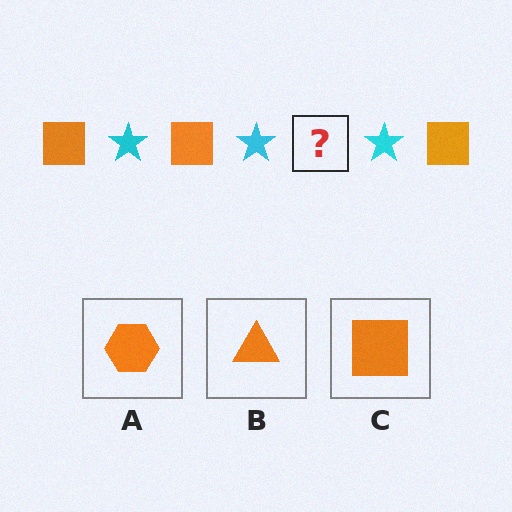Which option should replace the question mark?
Option C.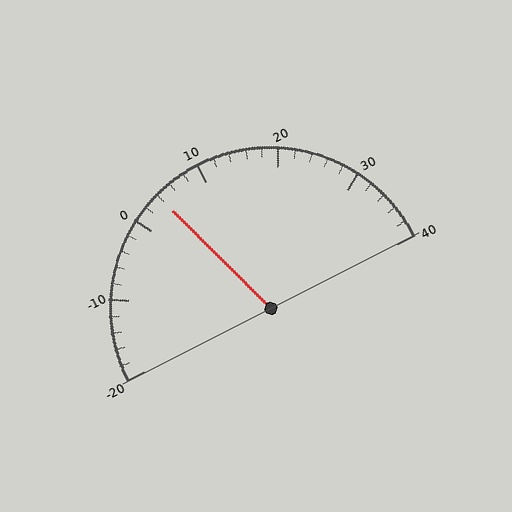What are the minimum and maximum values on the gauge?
The gauge ranges from -20 to 40.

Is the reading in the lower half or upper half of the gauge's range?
The reading is in the lower half of the range (-20 to 40).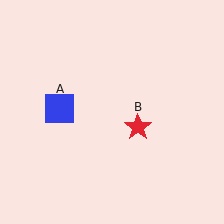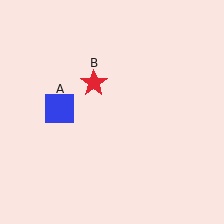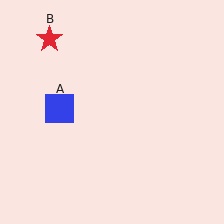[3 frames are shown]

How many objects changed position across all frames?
1 object changed position: red star (object B).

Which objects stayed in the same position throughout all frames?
Blue square (object A) remained stationary.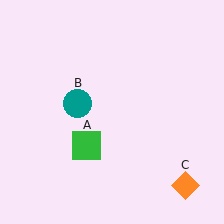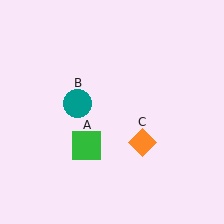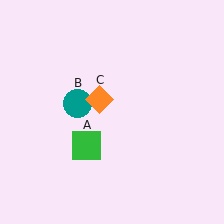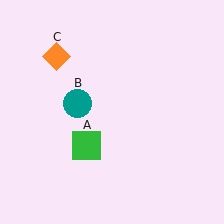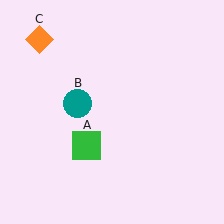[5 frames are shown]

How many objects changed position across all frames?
1 object changed position: orange diamond (object C).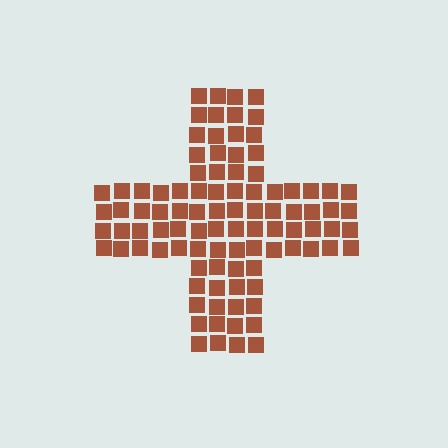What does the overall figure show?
The overall figure shows a cross.